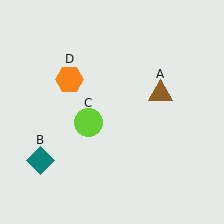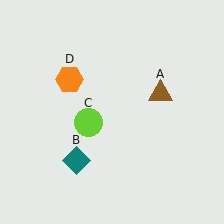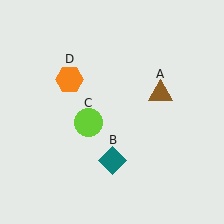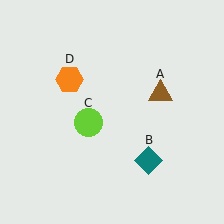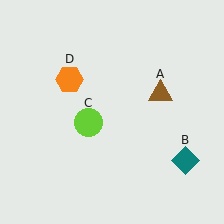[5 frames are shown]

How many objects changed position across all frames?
1 object changed position: teal diamond (object B).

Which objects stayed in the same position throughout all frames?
Brown triangle (object A) and lime circle (object C) and orange hexagon (object D) remained stationary.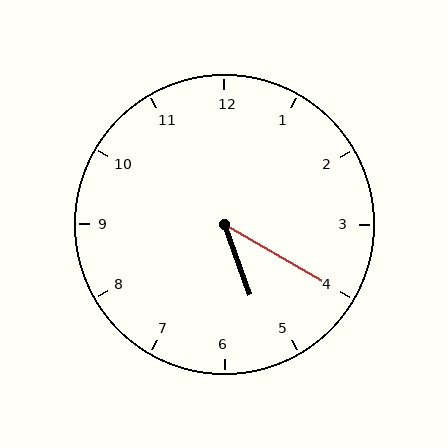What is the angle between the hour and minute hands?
Approximately 40 degrees.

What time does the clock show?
5:20.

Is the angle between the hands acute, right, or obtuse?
It is acute.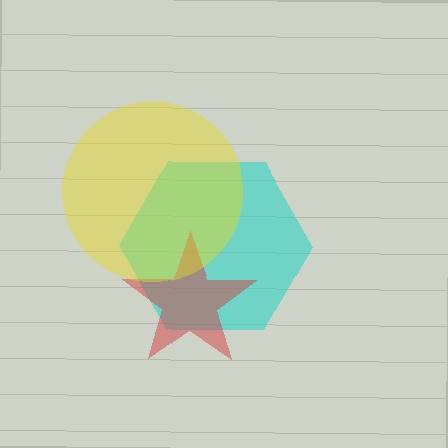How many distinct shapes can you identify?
There are 3 distinct shapes: a cyan hexagon, a red star, a yellow circle.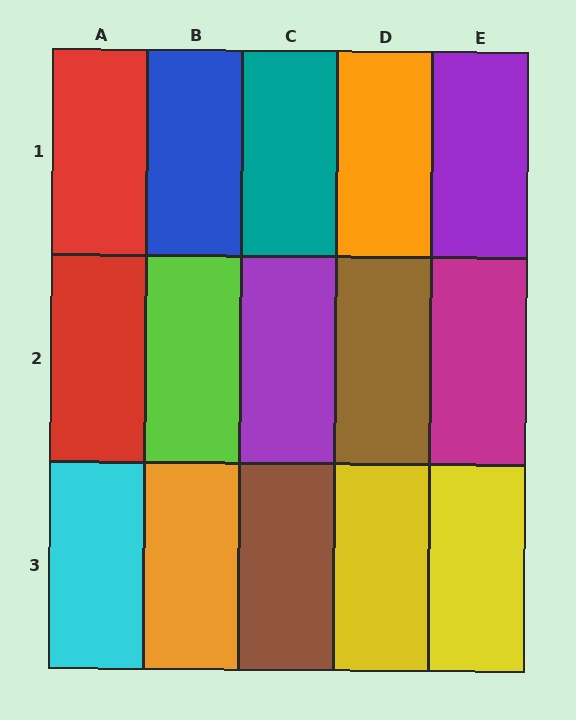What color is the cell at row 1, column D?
Orange.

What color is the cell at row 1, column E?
Purple.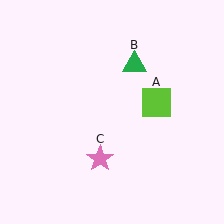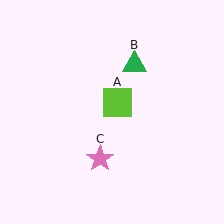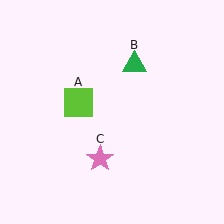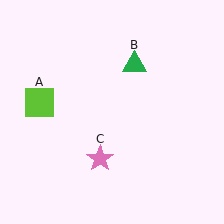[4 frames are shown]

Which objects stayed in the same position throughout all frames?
Green triangle (object B) and pink star (object C) remained stationary.